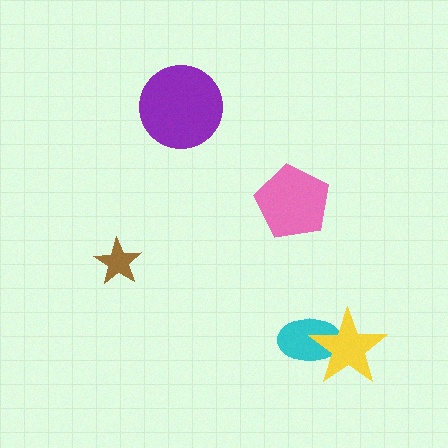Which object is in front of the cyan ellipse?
The yellow star is in front of the cyan ellipse.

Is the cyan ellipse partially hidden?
Yes, it is partially covered by another shape.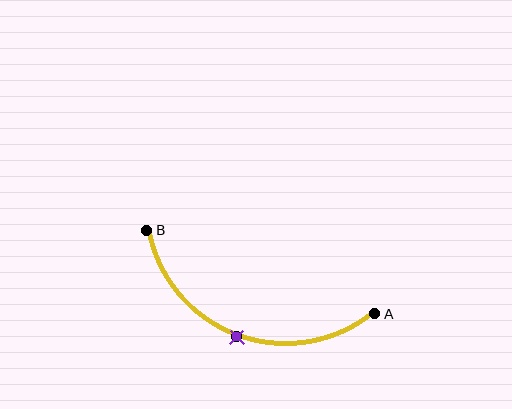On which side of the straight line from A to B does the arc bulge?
The arc bulges below the straight line connecting A and B.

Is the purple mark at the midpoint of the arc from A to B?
Yes. The purple mark lies on the arc at equal arc-length from both A and B — it is the arc midpoint.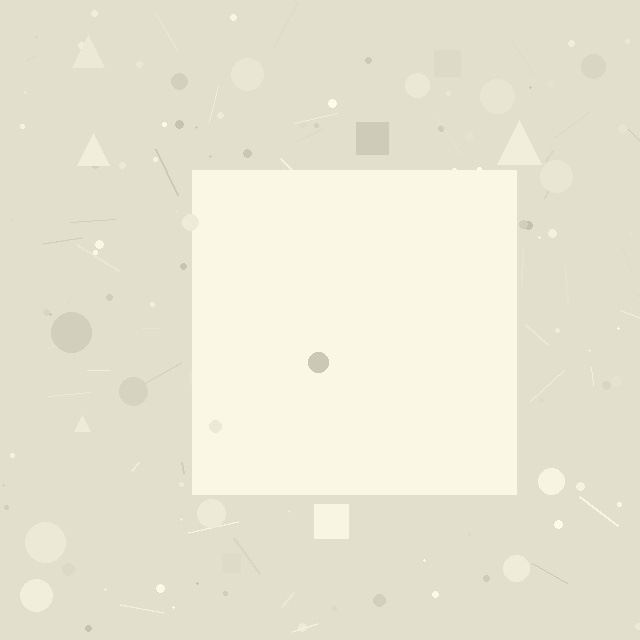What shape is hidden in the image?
A square is hidden in the image.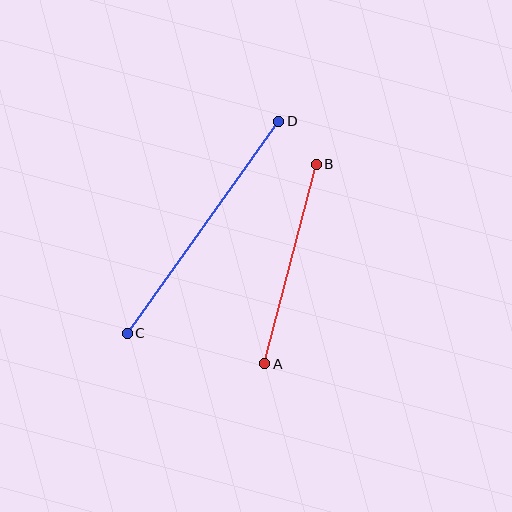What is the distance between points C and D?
The distance is approximately 261 pixels.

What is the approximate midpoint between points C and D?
The midpoint is at approximately (203, 227) pixels.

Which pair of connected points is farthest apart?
Points C and D are farthest apart.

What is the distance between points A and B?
The distance is approximately 206 pixels.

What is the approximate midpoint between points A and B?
The midpoint is at approximately (290, 264) pixels.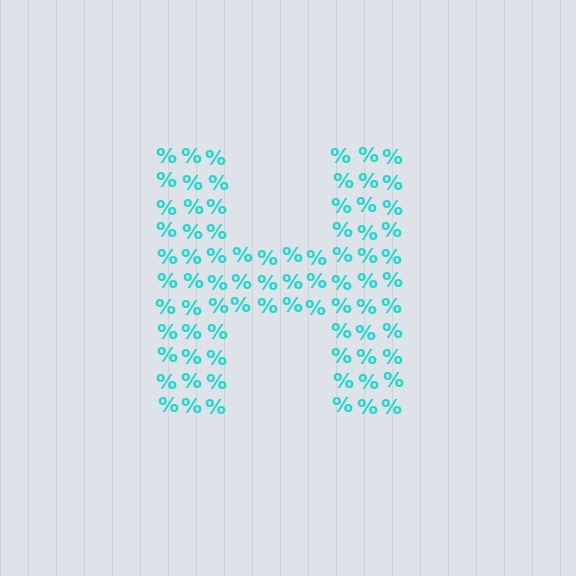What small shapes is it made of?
It is made of small percent signs.